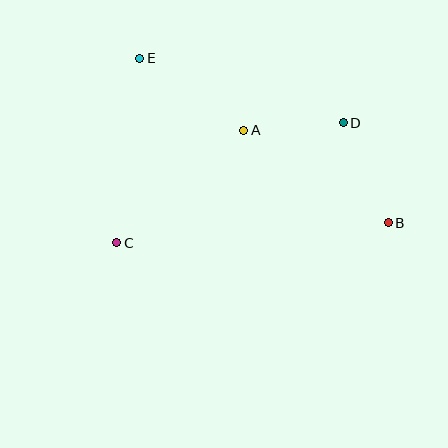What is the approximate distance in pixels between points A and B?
The distance between A and B is approximately 172 pixels.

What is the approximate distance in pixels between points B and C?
The distance between B and C is approximately 272 pixels.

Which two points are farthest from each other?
Points B and E are farthest from each other.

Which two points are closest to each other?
Points A and D are closest to each other.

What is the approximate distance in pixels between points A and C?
The distance between A and C is approximately 170 pixels.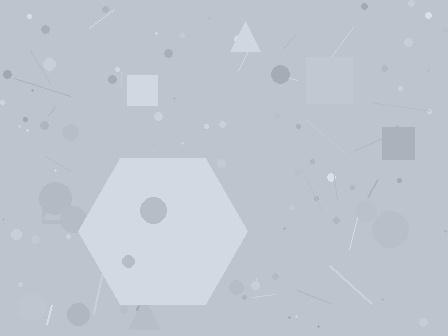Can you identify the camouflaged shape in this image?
The camouflaged shape is a hexagon.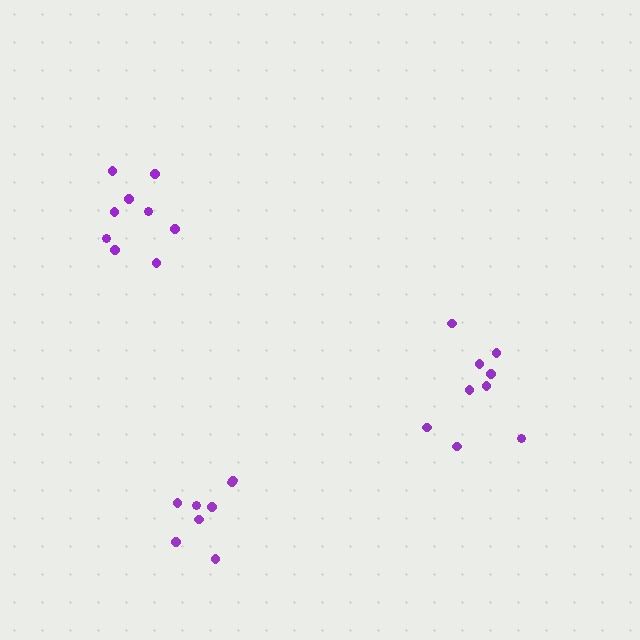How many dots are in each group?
Group 1: 9 dots, Group 2: 8 dots, Group 3: 9 dots (26 total).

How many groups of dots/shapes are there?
There are 3 groups.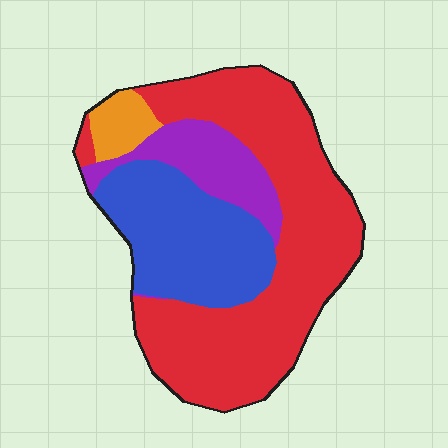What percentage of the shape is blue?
Blue takes up between a sixth and a third of the shape.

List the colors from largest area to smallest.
From largest to smallest: red, blue, purple, orange.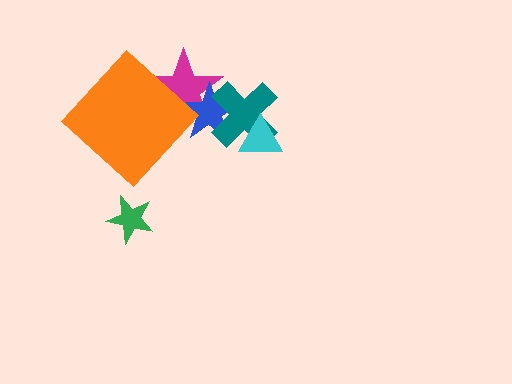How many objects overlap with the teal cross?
3 objects overlap with the teal cross.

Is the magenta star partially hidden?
Yes, it is partially covered by another shape.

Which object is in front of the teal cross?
The cyan triangle is in front of the teal cross.